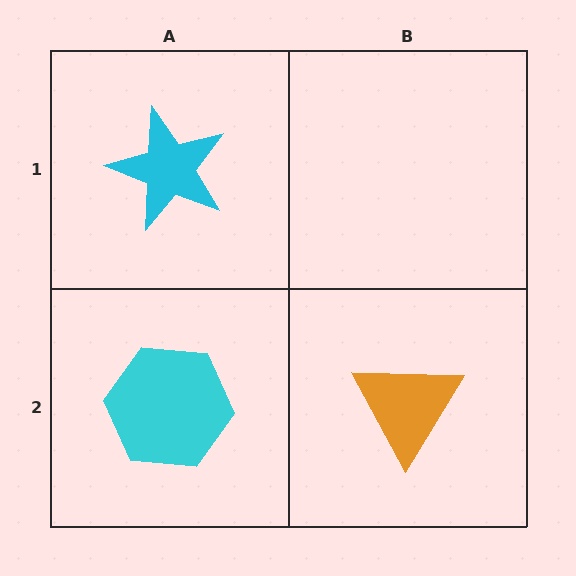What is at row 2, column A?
A cyan hexagon.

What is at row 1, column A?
A cyan star.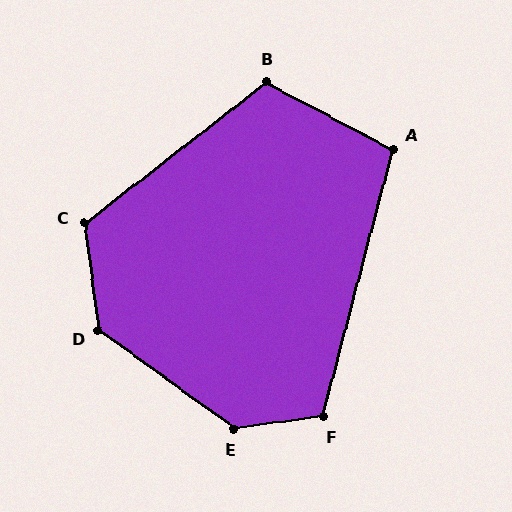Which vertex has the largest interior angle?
E, at approximately 136 degrees.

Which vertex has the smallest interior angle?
A, at approximately 103 degrees.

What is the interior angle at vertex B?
Approximately 114 degrees (obtuse).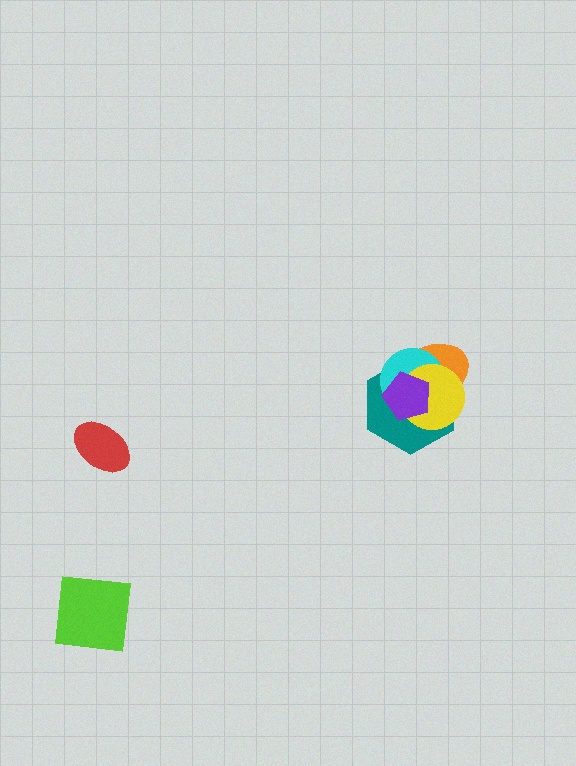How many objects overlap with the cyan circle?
4 objects overlap with the cyan circle.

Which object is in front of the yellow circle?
The purple pentagon is in front of the yellow circle.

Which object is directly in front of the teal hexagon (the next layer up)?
The orange ellipse is directly in front of the teal hexagon.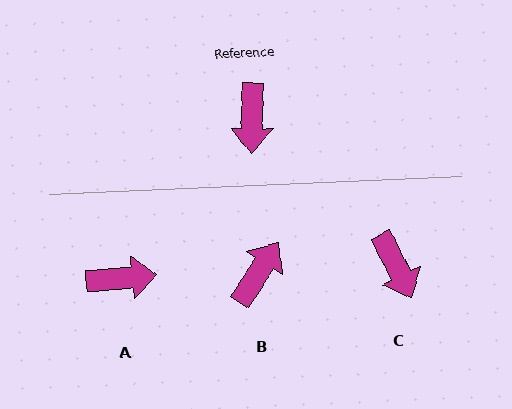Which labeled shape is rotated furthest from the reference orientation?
B, about 148 degrees away.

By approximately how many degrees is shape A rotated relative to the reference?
Approximately 96 degrees counter-clockwise.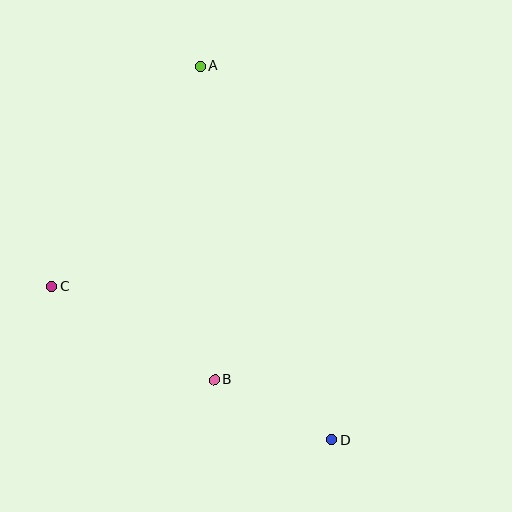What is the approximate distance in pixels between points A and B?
The distance between A and B is approximately 314 pixels.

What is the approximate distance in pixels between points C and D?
The distance between C and D is approximately 319 pixels.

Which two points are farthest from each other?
Points A and D are farthest from each other.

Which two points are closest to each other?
Points B and D are closest to each other.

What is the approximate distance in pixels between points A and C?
The distance between A and C is approximately 266 pixels.